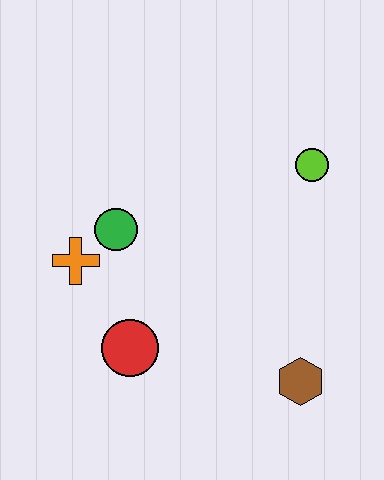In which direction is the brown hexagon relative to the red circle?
The brown hexagon is to the right of the red circle.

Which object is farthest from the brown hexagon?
The orange cross is farthest from the brown hexagon.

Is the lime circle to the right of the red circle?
Yes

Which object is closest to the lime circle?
The green circle is closest to the lime circle.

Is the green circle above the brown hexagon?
Yes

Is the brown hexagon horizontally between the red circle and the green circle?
No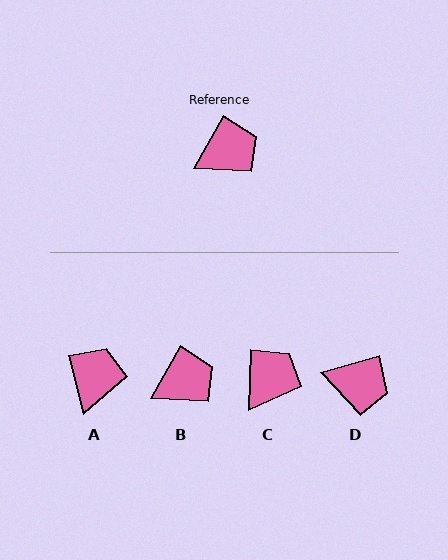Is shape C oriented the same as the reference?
No, it is off by about 28 degrees.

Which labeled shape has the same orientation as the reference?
B.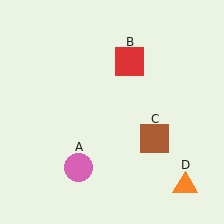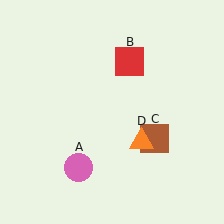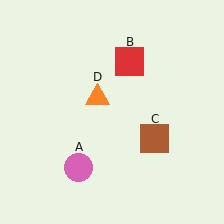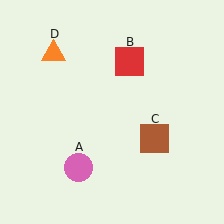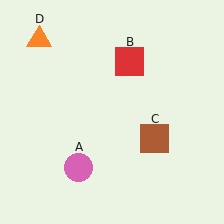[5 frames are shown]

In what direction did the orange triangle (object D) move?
The orange triangle (object D) moved up and to the left.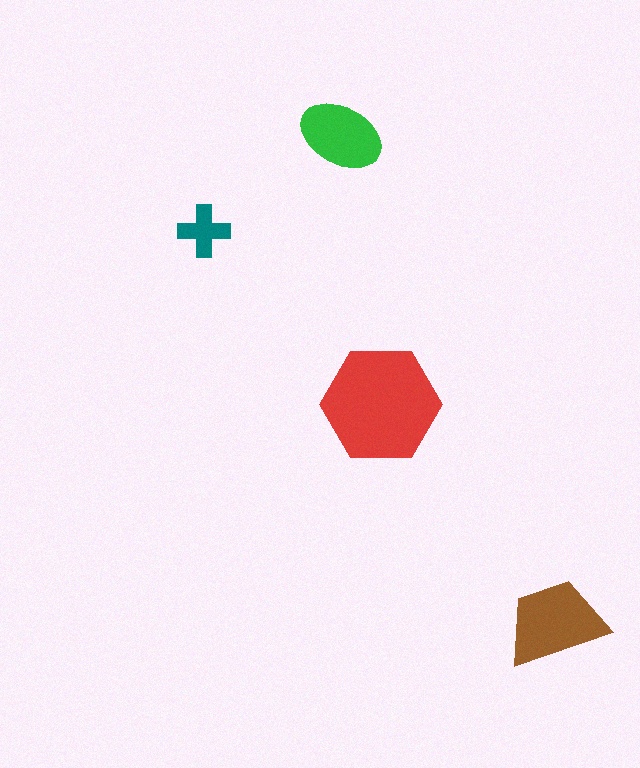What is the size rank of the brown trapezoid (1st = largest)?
2nd.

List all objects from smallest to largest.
The teal cross, the green ellipse, the brown trapezoid, the red hexagon.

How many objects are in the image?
There are 4 objects in the image.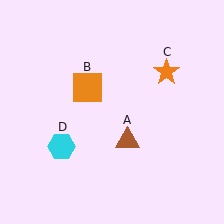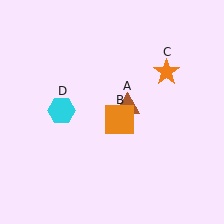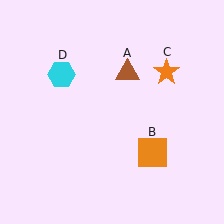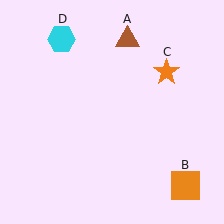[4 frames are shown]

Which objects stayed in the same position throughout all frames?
Orange star (object C) remained stationary.